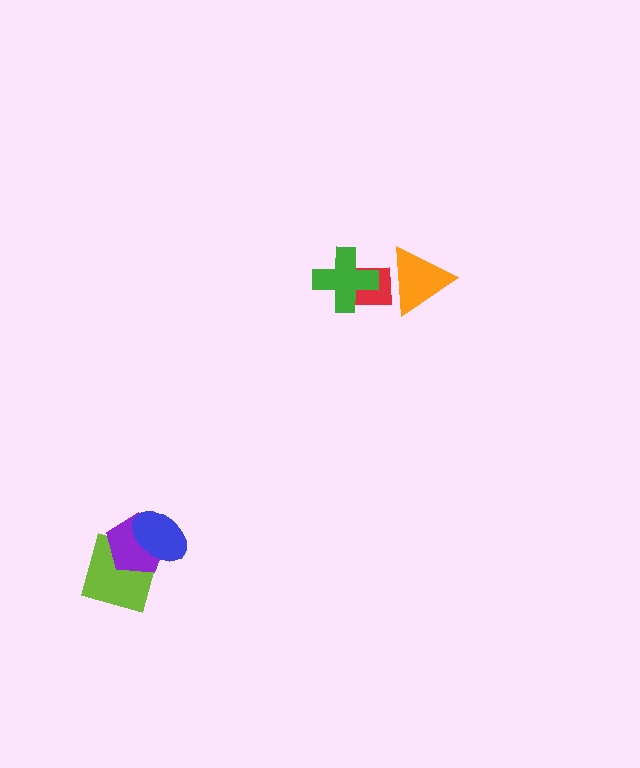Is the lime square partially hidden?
Yes, it is partially covered by another shape.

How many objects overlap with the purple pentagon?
2 objects overlap with the purple pentagon.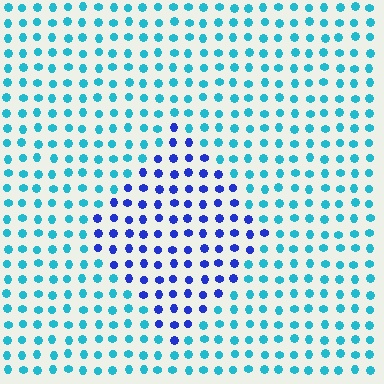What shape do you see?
I see a diamond.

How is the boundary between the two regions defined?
The boundary is defined purely by a slight shift in hue (about 48 degrees). Spacing, size, and orientation are identical on both sides.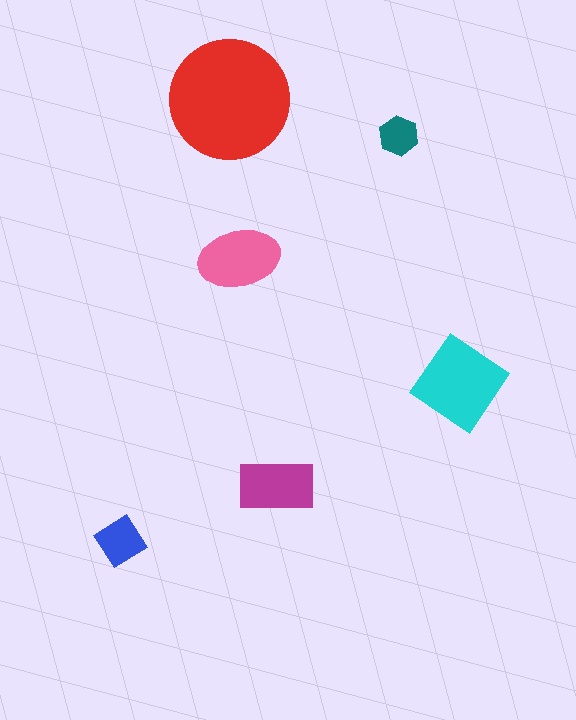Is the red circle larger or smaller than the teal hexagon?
Larger.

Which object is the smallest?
The teal hexagon.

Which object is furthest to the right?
The cyan diamond is rightmost.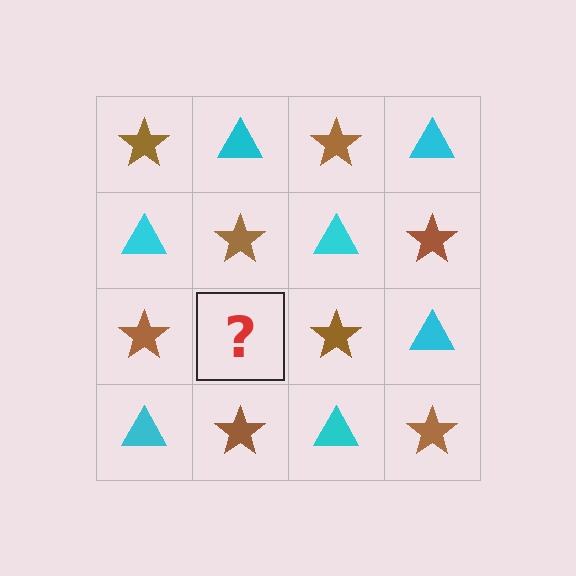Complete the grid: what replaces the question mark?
The question mark should be replaced with a cyan triangle.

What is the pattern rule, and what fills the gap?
The rule is that it alternates brown star and cyan triangle in a checkerboard pattern. The gap should be filled with a cyan triangle.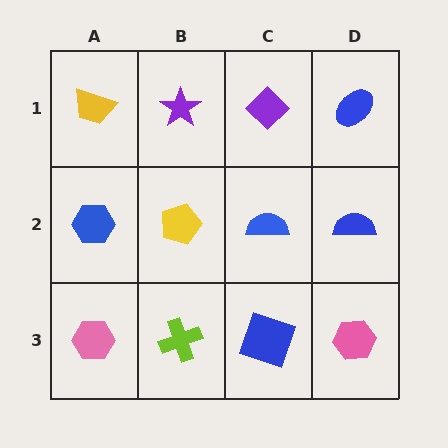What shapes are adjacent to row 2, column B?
A purple star (row 1, column B), a lime cross (row 3, column B), a blue hexagon (row 2, column A), a blue semicircle (row 2, column C).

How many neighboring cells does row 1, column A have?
2.